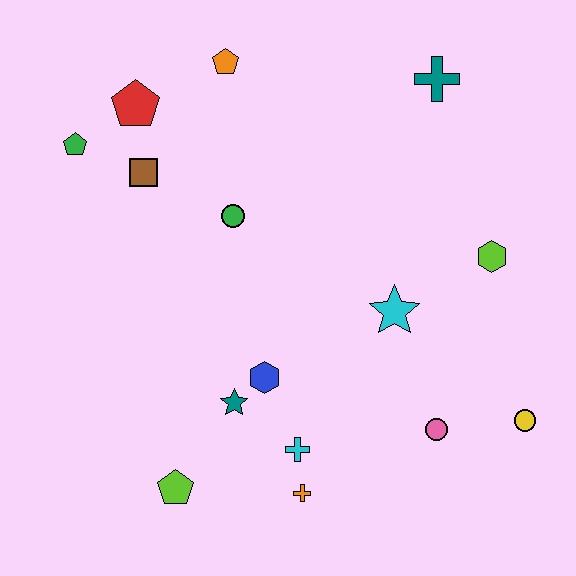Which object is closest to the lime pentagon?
The teal star is closest to the lime pentagon.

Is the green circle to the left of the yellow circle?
Yes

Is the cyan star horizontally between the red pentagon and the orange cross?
No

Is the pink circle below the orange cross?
No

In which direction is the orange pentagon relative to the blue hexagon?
The orange pentagon is above the blue hexagon.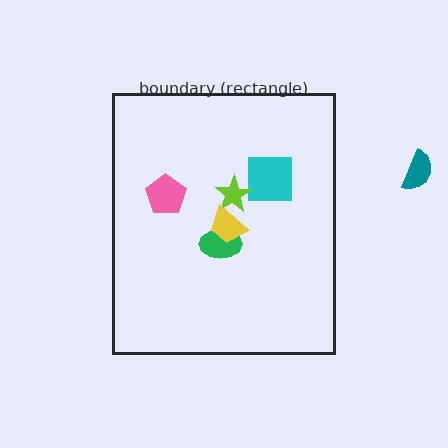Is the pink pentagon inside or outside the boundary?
Inside.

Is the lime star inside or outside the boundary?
Inside.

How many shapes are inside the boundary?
5 inside, 1 outside.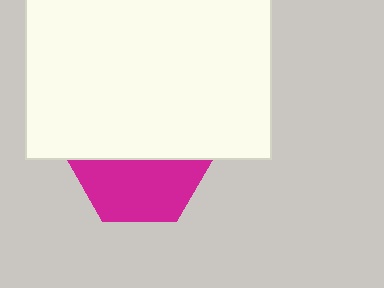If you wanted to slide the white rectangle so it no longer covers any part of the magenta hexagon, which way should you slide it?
Slide it up — that is the most direct way to separate the two shapes.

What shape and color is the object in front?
The object in front is a white rectangle.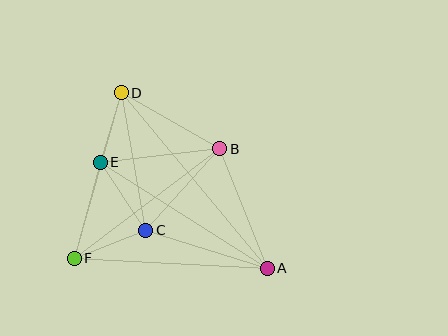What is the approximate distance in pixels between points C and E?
The distance between C and E is approximately 82 pixels.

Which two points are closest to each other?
Points D and E are closest to each other.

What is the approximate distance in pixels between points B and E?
The distance between B and E is approximately 120 pixels.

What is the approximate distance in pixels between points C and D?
The distance between C and D is approximately 139 pixels.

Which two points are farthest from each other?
Points A and D are farthest from each other.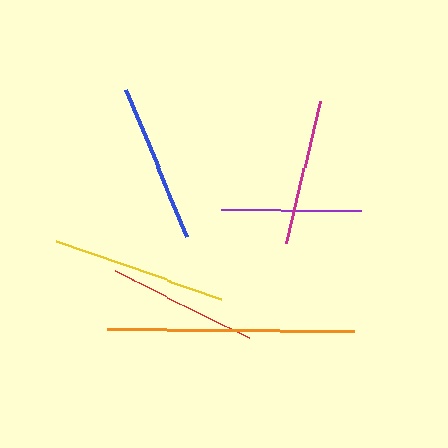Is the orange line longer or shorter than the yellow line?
The orange line is longer than the yellow line.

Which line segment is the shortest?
The purple line is the shortest at approximately 140 pixels.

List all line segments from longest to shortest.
From longest to shortest: orange, yellow, blue, red, magenta, purple.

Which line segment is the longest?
The orange line is the longest at approximately 248 pixels.